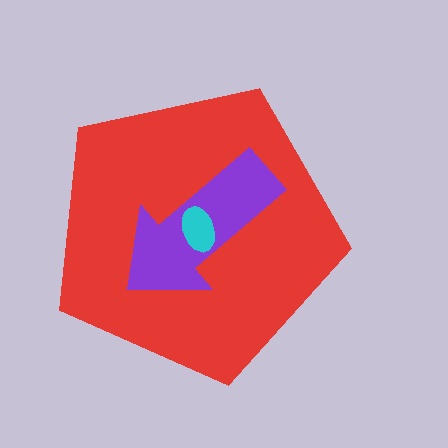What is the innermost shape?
The cyan ellipse.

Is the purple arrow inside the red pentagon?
Yes.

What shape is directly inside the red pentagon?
The purple arrow.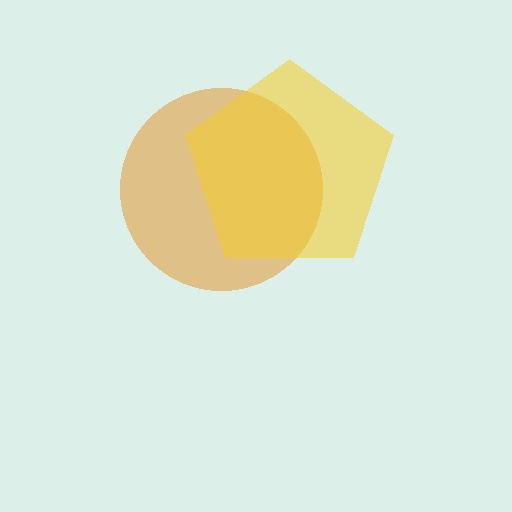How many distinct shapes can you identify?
There are 2 distinct shapes: an orange circle, a yellow pentagon.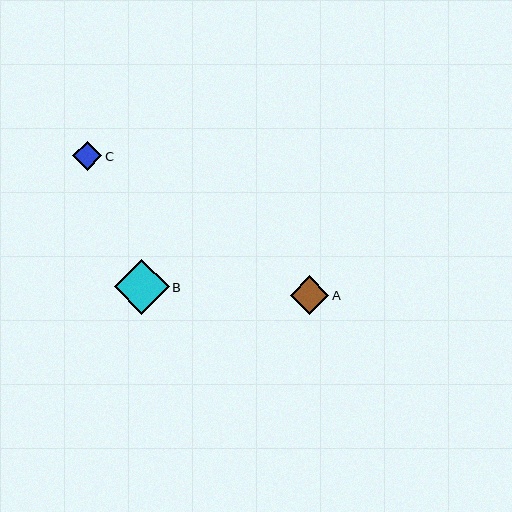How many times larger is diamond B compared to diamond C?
Diamond B is approximately 1.9 times the size of diamond C.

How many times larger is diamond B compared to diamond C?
Diamond B is approximately 1.9 times the size of diamond C.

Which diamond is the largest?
Diamond B is the largest with a size of approximately 55 pixels.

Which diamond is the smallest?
Diamond C is the smallest with a size of approximately 30 pixels.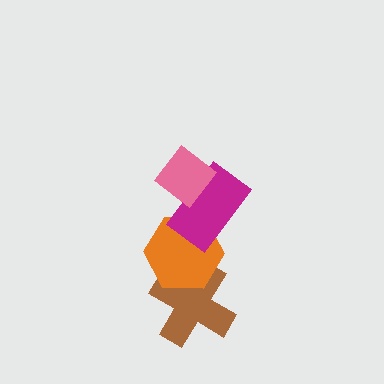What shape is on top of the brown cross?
The orange hexagon is on top of the brown cross.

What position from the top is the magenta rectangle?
The magenta rectangle is 2nd from the top.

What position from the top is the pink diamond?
The pink diamond is 1st from the top.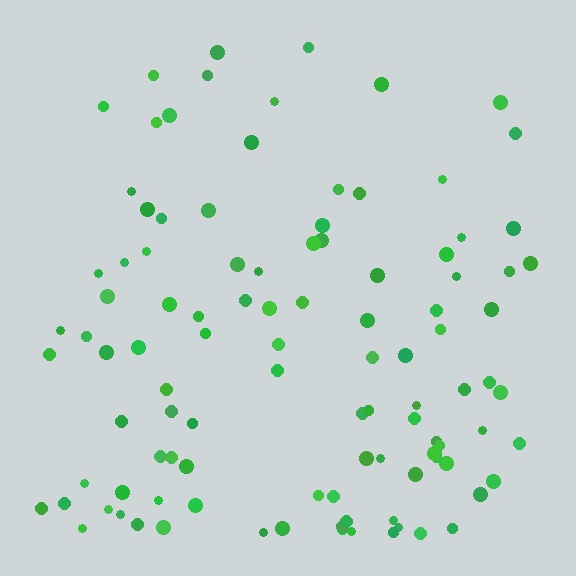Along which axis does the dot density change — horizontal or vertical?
Vertical.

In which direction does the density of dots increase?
From top to bottom, with the bottom side densest.